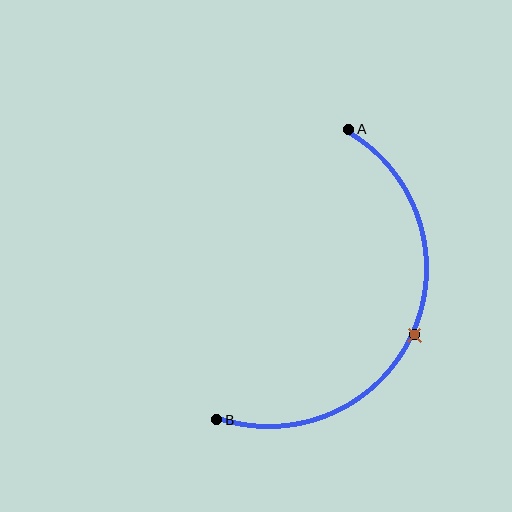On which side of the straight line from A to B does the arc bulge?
The arc bulges to the right of the straight line connecting A and B.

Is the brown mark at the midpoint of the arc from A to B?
Yes. The brown mark lies on the arc at equal arc-length from both A and B — it is the arc midpoint.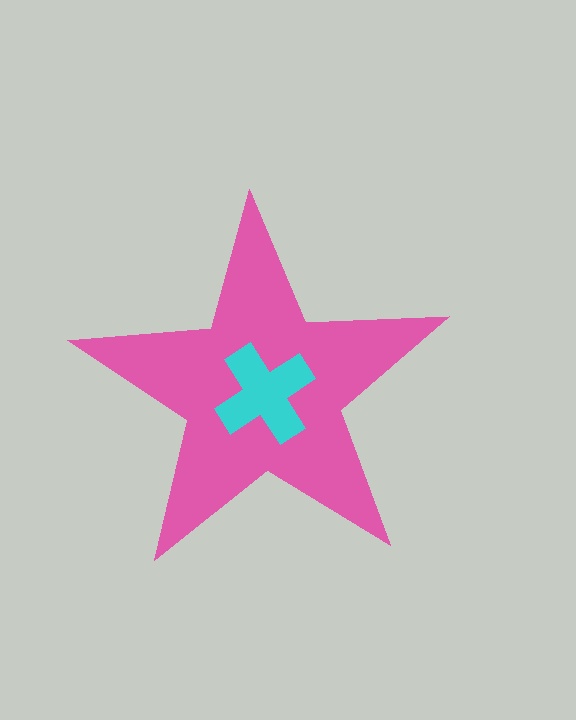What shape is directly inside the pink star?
The cyan cross.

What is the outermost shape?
The pink star.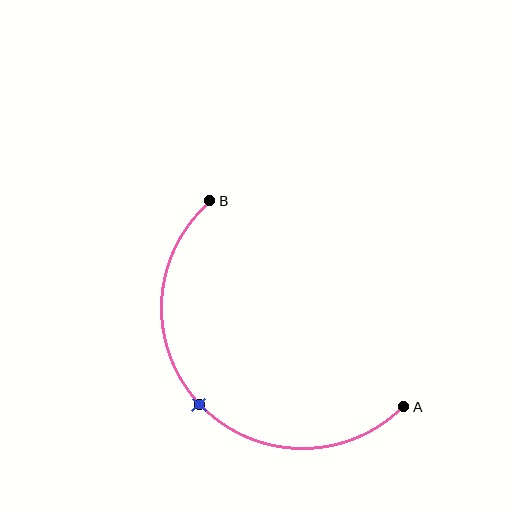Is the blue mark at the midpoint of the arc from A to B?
Yes. The blue mark lies on the arc at equal arc-length from both A and B — it is the arc midpoint.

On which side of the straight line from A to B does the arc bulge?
The arc bulges below and to the left of the straight line connecting A and B.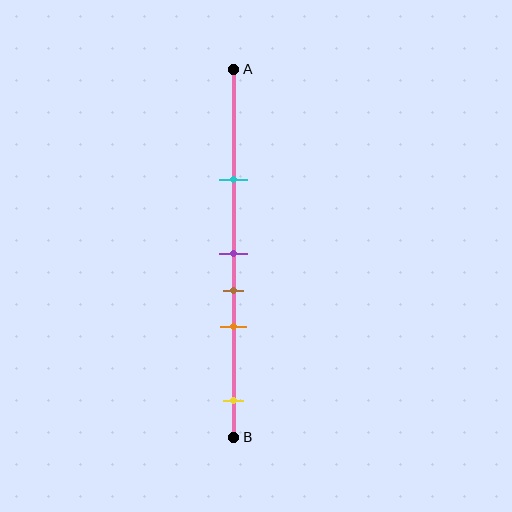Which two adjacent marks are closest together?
The purple and brown marks are the closest adjacent pair.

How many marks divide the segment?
There are 5 marks dividing the segment.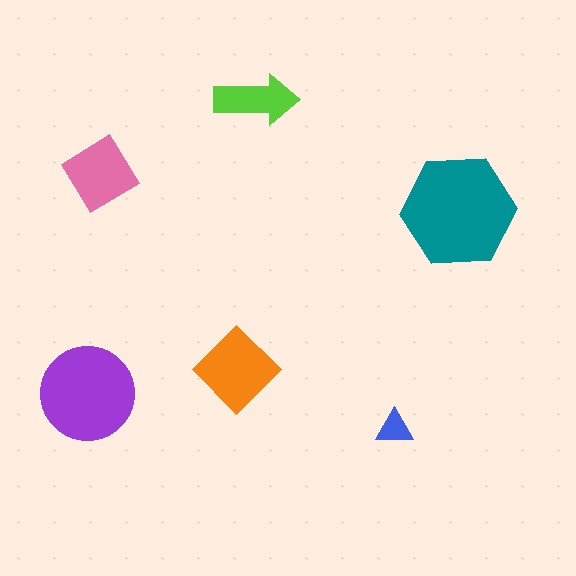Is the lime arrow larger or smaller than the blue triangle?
Larger.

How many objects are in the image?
There are 6 objects in the image.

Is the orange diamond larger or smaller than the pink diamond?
Larger.